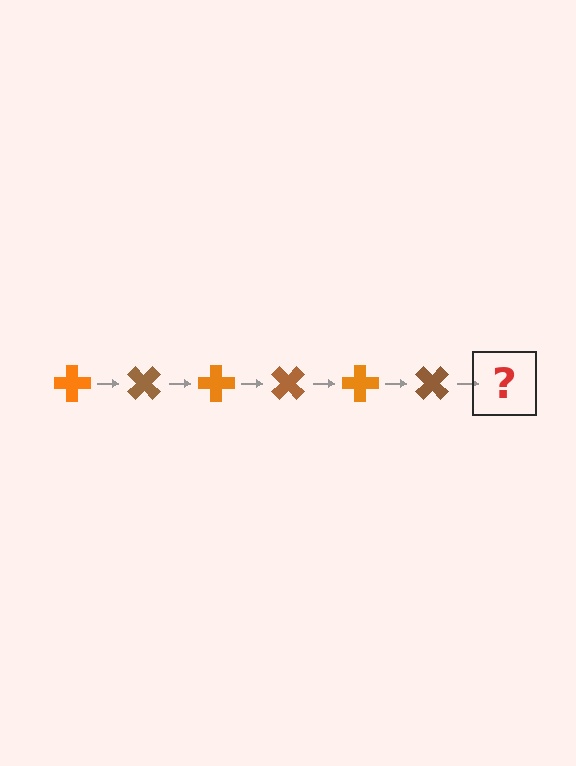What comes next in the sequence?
The next element should be an orange cross, rotated 270 degrees from the start.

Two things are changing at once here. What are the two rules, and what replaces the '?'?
The two rules are that it rotates 45 degrees each step and the color cycles through orange and brown. The '?' should be an orange cross, rotated 270 degrees from the start.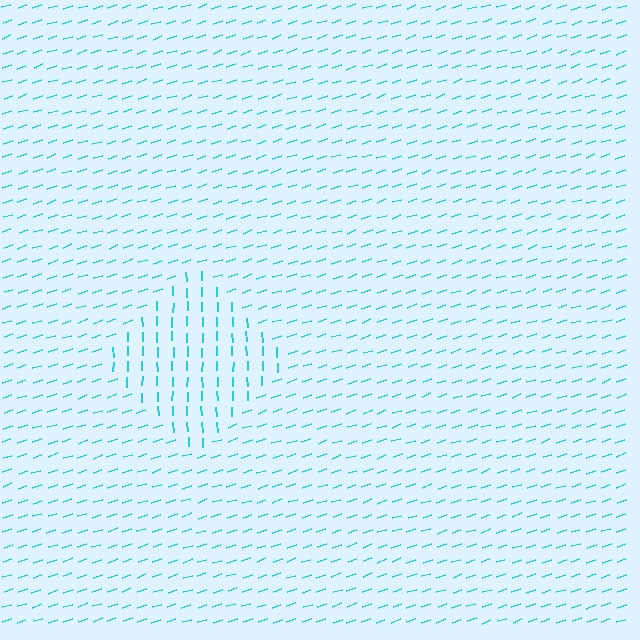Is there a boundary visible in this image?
Yes, there is a texture boundary formed by a change in line orientation.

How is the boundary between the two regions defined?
The boundary is defined purely by a change in line orientation (approximately 72 degrees difference). All lines are the same color and thickness.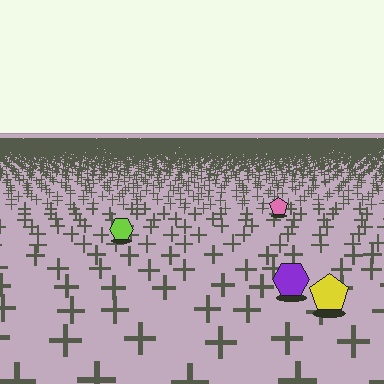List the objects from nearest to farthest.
From nearest to farthest: the yellow pentagon, the purple hexagon, the lime hexagon, the pink pentagon.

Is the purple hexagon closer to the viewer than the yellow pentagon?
No. The yellow pentagon is closer — you can tell from the texture gradient: the ground texture is coarser near it.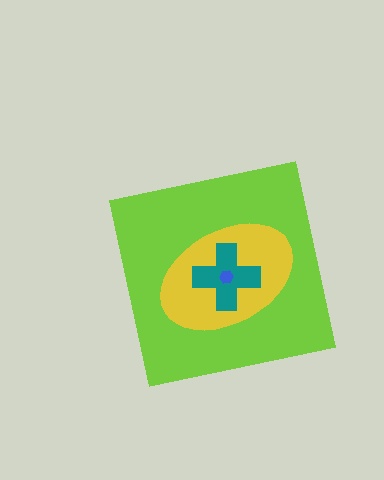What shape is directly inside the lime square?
The yellow ellipse.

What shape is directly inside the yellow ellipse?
The teal cross.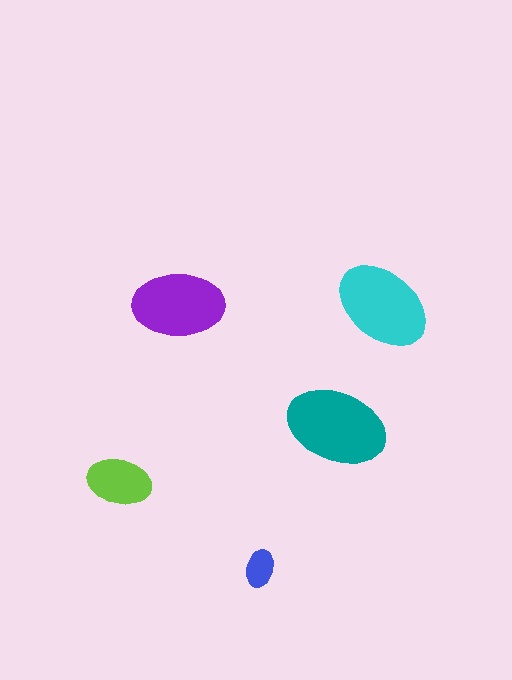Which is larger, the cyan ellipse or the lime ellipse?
The cyan one.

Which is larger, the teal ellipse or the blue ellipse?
The teal one.